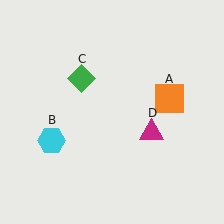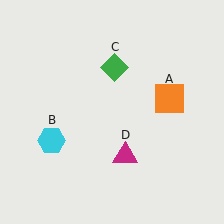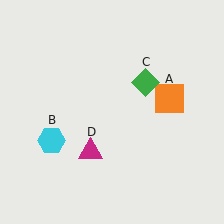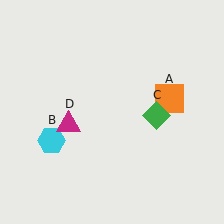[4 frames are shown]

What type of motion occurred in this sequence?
The green diamond (object C), magenta triangle (object D) rotated clockwise around the center of the scene.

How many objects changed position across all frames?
2 objects changed position: green diamond (object C), magenta triangle (object D).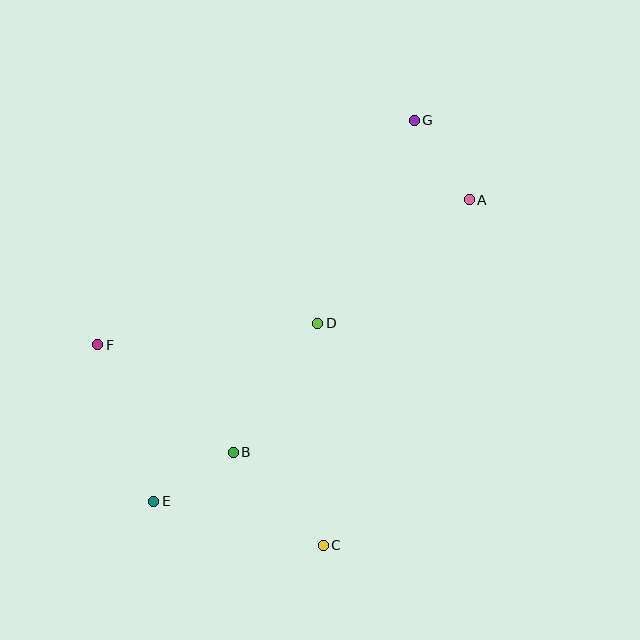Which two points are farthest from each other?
Points E and G are farthest from each other.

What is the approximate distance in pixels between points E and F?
The distance between E and F is approximately 166 pixels.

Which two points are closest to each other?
Points B and E are closest to each other.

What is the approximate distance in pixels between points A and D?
The distance between A and D is approximately 195 pixels.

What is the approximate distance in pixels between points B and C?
The distance between B and C is approximately 129 pixels.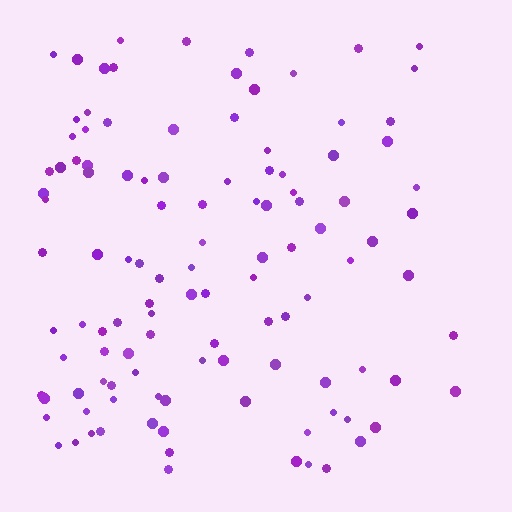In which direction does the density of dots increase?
From right to left, with the left side densest.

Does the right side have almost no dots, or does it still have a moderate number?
Still a moderate number, just noticeably fewer than the left.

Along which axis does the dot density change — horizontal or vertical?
Horizontal.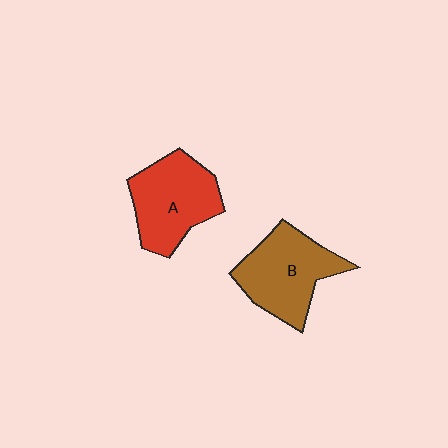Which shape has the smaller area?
Shape A (red).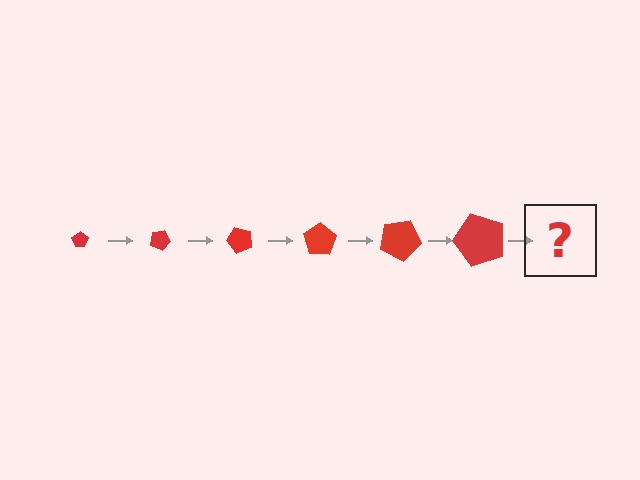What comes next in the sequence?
The next element should be a pentagon, larger than the previous one and rotated 150 degrees from the start.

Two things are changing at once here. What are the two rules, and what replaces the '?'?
The two rules are that the pentagon grows larger each step and it rotates 25 degrees each step. The '?' should be a pentagon, larger than the previous one and rotated 150 degrees from the start.